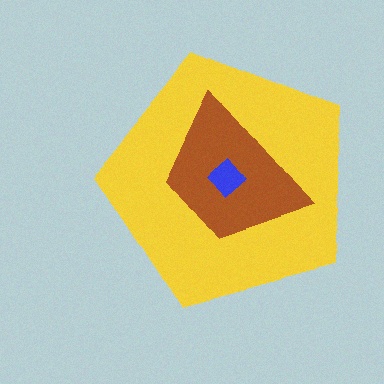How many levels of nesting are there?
3.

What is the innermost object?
The blue diamond.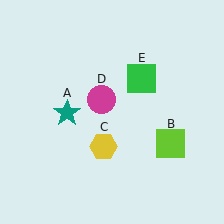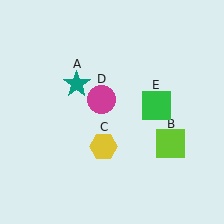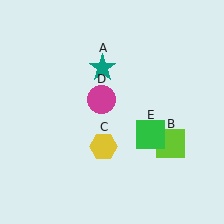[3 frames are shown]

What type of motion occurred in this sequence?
The teal star (object A), green square (object E) rotated clockwise around the center of the scene.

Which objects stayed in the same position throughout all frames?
Lime square (object B) and yellow hexagon (object C) and magenta circle (object D) remained stationary.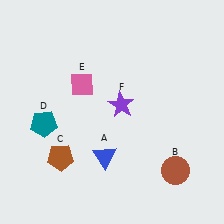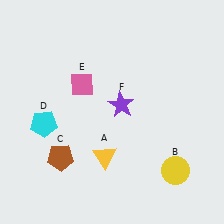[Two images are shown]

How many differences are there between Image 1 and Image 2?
There are 3 differences between the two images.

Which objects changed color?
A changed from blue to yellow. B changed from brown to yellow. D changed from teal to cyan.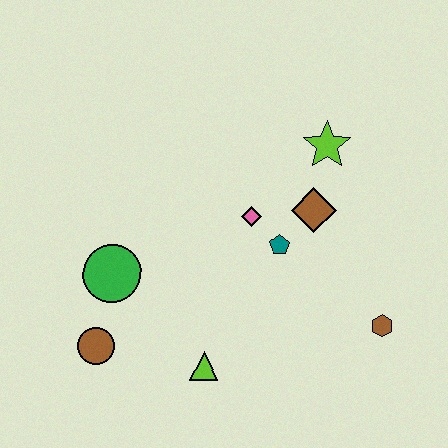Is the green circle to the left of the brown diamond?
Yes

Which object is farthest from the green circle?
The brown hexagon is farthest from the green circle.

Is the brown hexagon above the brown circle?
Yes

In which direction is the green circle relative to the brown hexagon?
The green circle is to the left of the brown hexagon.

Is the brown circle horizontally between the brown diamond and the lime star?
No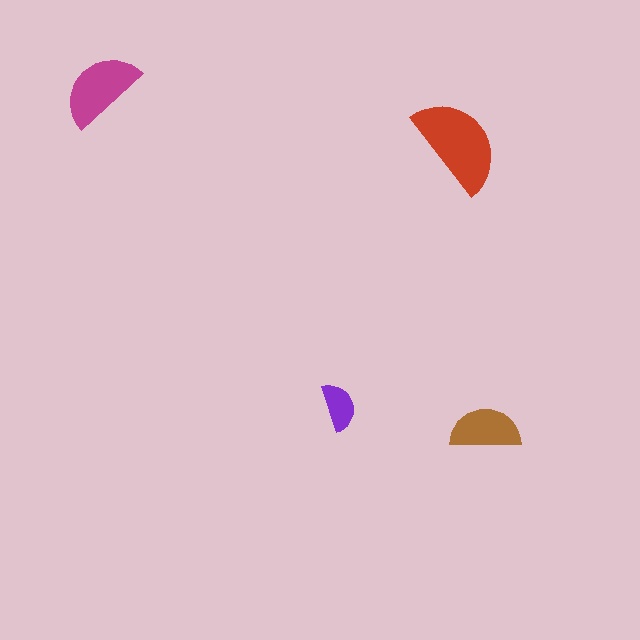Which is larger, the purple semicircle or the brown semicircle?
The brown one.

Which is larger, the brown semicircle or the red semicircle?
The red one.